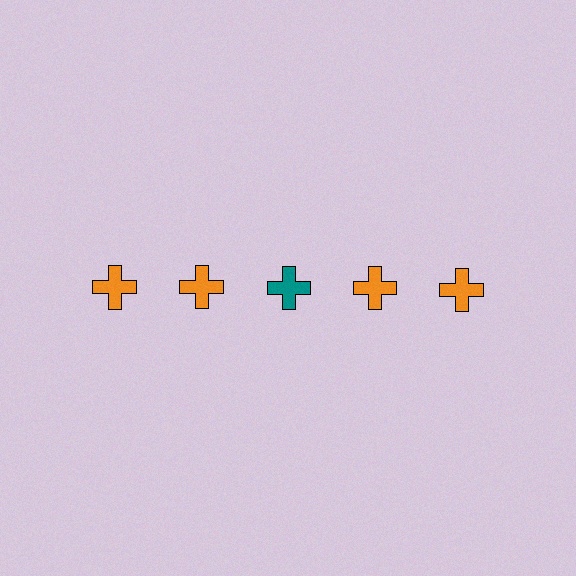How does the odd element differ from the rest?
It has a different color: teal instead of orange.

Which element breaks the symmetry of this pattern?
The teal cross in the top row, center column breaks the symmetry. All other shapes are orange crosses.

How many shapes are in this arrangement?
There are 5 shapes arranged in a grid pattern.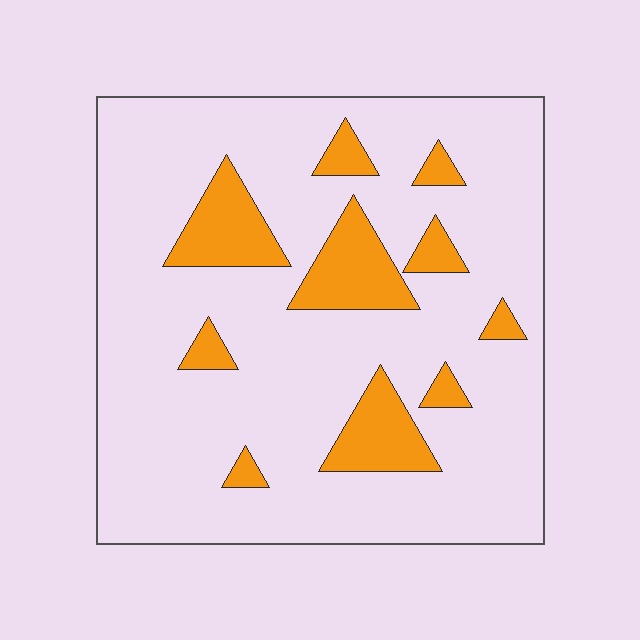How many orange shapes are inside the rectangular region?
10.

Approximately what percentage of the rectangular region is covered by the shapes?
Approximately 15%.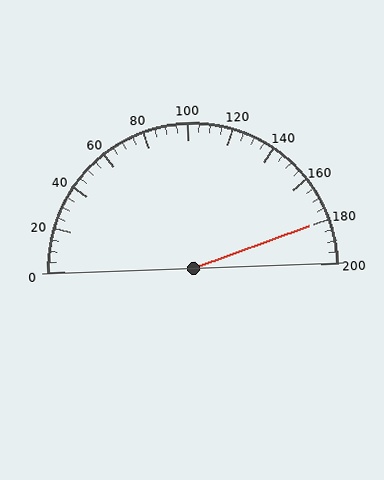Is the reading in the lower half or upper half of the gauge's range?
The reading is in the upper half of the range (0 to 200).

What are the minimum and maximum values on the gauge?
The gauge ranges from 0 to 200.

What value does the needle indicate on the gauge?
The needle indicates approximately 180.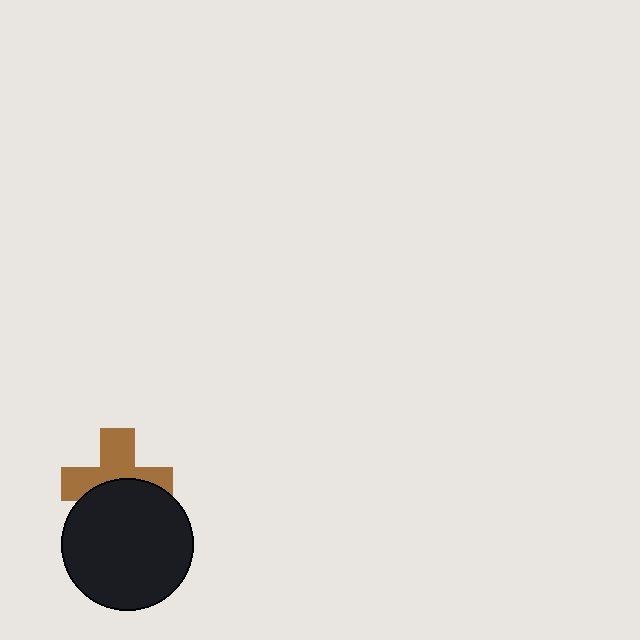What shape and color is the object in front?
The object in front is a black circle.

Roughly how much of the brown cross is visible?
About half of it is visible (roughly 54%).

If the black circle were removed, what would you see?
You would see the complete brown cross.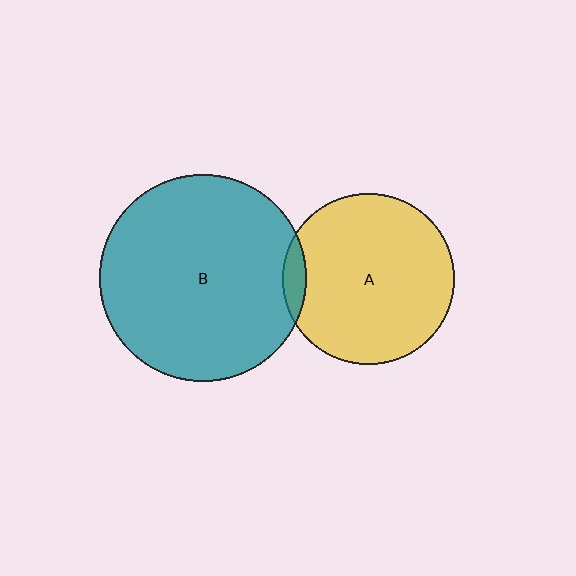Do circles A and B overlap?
Yes.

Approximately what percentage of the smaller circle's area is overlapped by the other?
Approximately 5%.